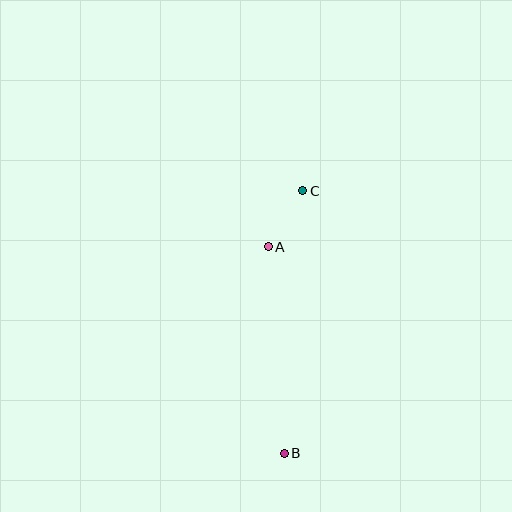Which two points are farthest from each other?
Points B and C are farthest from each other.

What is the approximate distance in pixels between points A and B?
The distance between A and B is approximately 207 pixels.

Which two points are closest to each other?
Points A and C are closest to each other.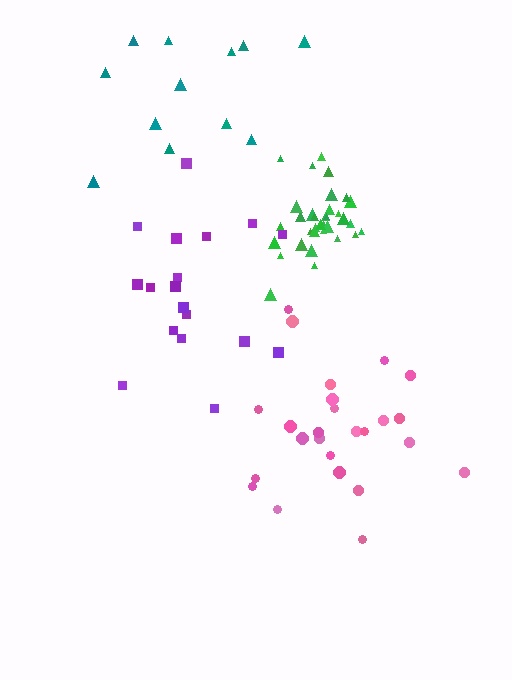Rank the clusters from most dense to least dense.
green, purple, pink, teal.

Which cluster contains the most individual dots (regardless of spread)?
Green (34).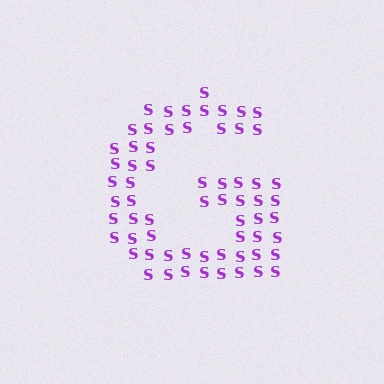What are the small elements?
The small elements are letter S's.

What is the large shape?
The large shape is the letter G.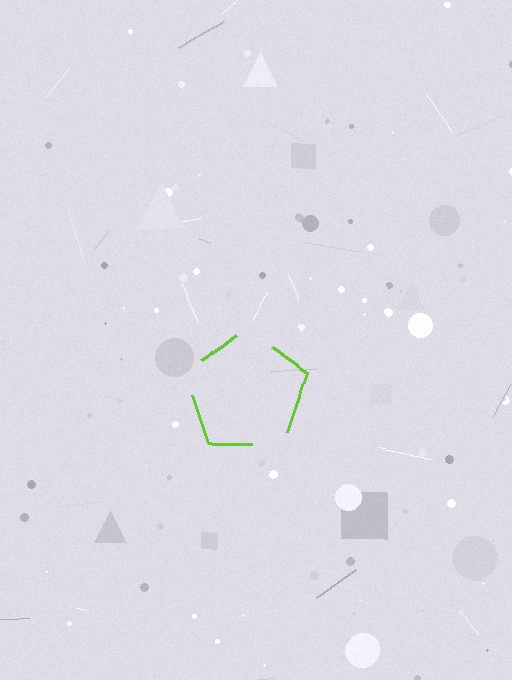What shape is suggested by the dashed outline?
The dashed outline suggests a pentagon.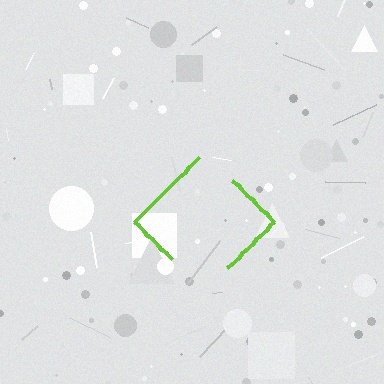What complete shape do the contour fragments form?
The contour fragments form a diamond.